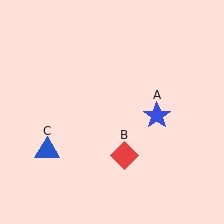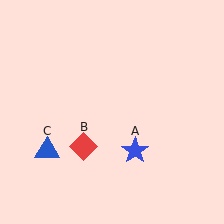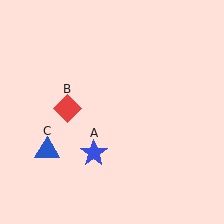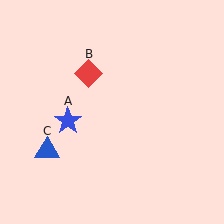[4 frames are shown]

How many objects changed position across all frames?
2 objects changed position: blue star (object A), red diamond (object B).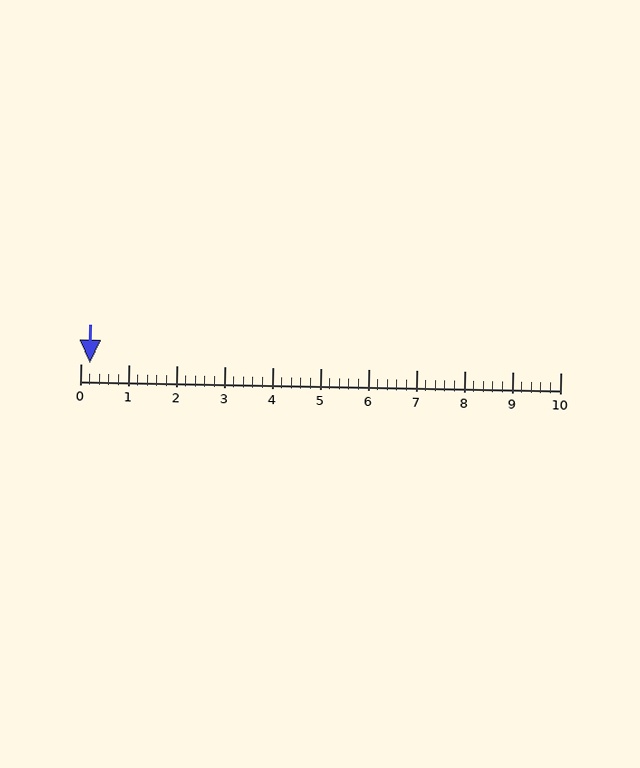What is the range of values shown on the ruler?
The ruler shows values from 0 to 10.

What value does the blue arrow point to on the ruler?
The blue arrow points to approximately 0.2.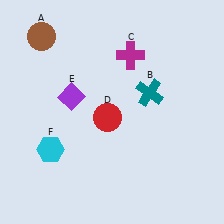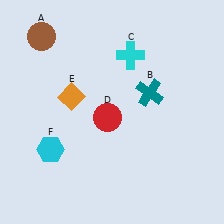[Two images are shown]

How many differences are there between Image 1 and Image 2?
There are 2 differences between the two images.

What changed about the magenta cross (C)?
In Image 1, C is magenta. In Image 2, it changed to cyan.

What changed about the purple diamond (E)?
In Image 1, E is purple. In Image 2, it changed to orange.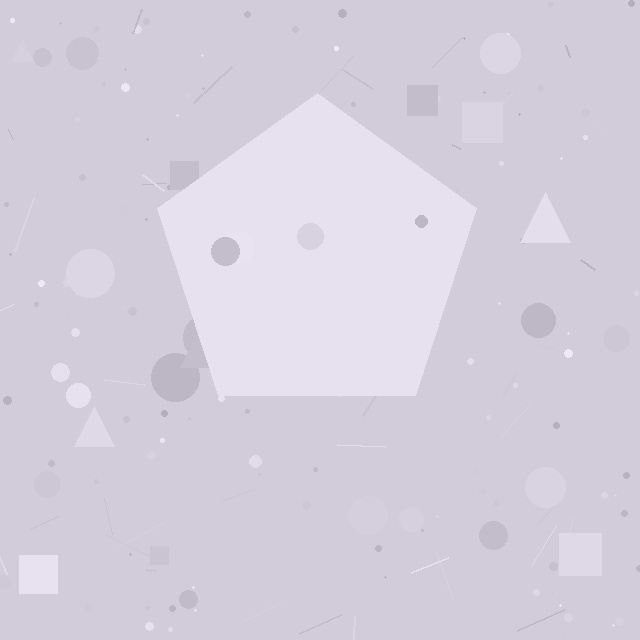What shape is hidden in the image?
A pentagon is hidden in the image.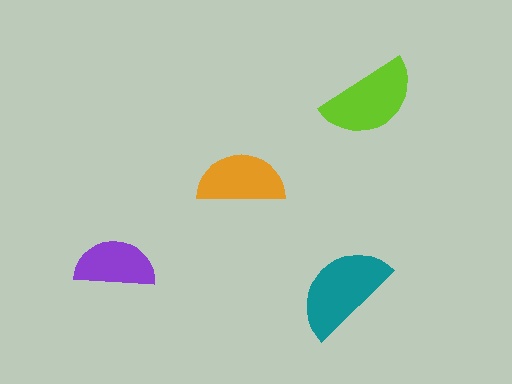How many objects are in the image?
There are 4 objects in the image.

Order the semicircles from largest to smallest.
the teal one, the lime one, the orange one, the purple one.